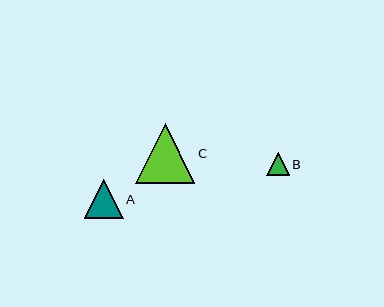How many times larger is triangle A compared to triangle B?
Triangle A is approximately 1.7 times the size of triangle B.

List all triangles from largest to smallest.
From largest to smallest: C, A, B.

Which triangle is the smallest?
Triangle B is the smallest with a size of approximately 22 pixels.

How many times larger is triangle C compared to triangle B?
Triangle C is approximately 2.7 times the size of triangle B.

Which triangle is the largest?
Triangle C is the largest with a size of approximately 60 pixels.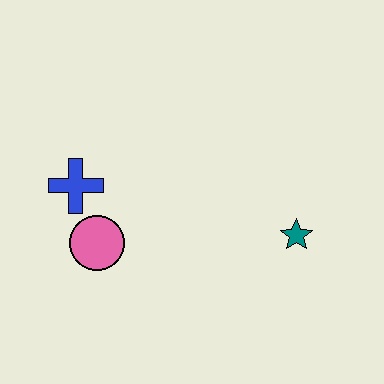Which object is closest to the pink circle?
The blue cross is closest to the pink circle.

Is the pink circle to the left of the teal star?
Yes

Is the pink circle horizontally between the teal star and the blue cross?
Yes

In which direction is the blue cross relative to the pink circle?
The blue cross is above the pink circle.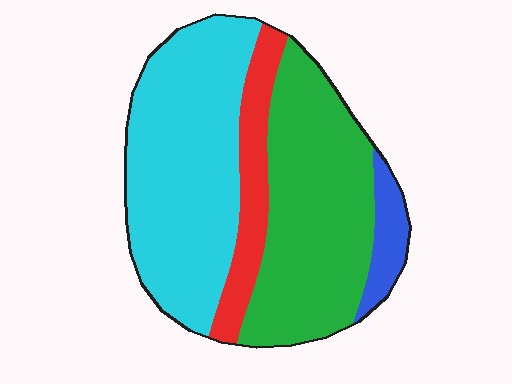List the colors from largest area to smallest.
From largest to smallest: cyan, green, red, blue.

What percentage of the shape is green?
Green takes up about three eighths (3/8) of the shape.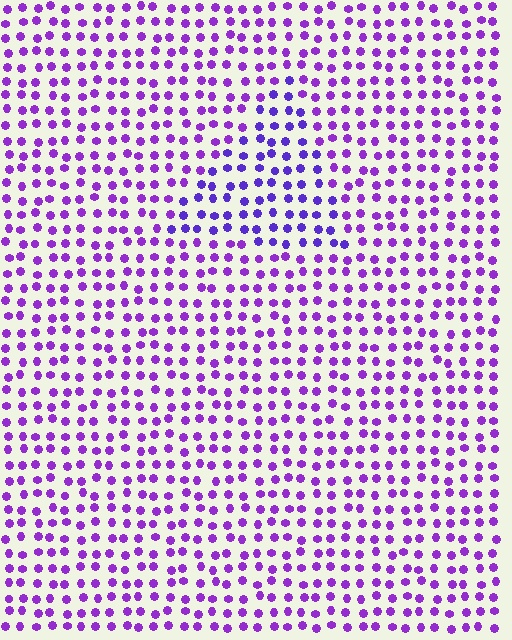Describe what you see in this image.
The image is filled with small purple elements in a uniform arrangement. A triangle-shaped region is visible where the elements are tinted to a slightly different hue, forming a subtle color boundary.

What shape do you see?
I see a triangle.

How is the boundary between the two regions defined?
The boundary is defined purely by a slight shift in hue (about 23 degrees). Spacing, size, and orientation are identical on both sides.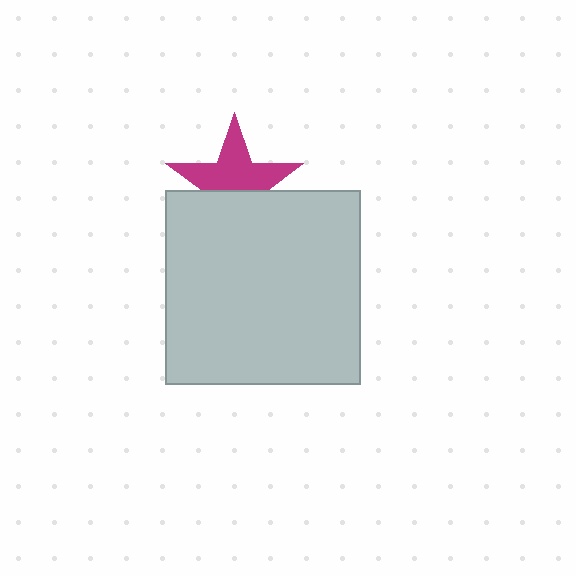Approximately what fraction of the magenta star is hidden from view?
Roughly 42% of the magenta star is hidden behind the light gray square.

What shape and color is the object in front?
The object in front is a light gray square.